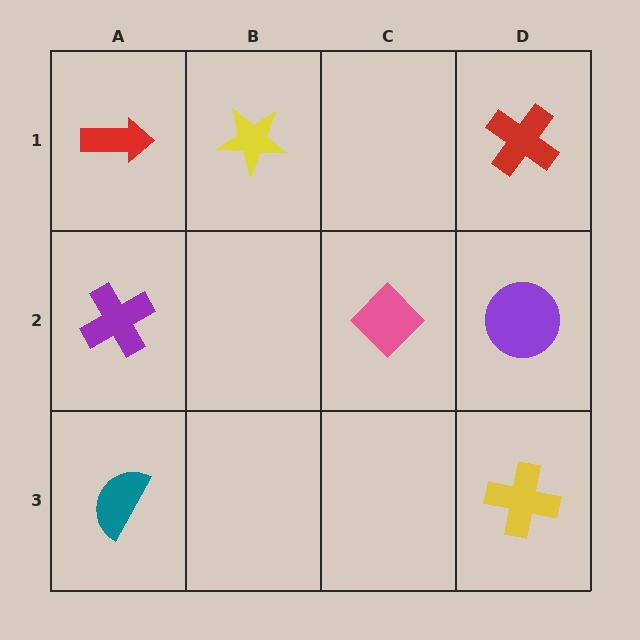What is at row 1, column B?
A yellow star.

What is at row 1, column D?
A red cross.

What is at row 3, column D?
A yellow cross.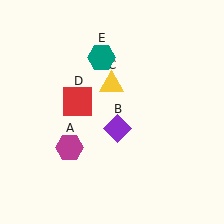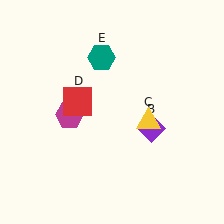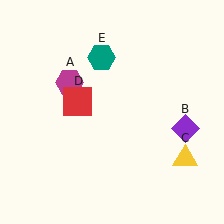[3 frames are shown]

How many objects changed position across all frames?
3 objects changed position: magenta hexagon (object A), purple diamond (object B), yellow triangle (object C).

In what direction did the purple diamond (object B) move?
The purple diamond (object B) moved right.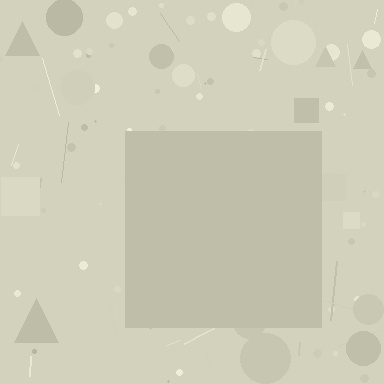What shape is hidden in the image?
A square is hidden in the image.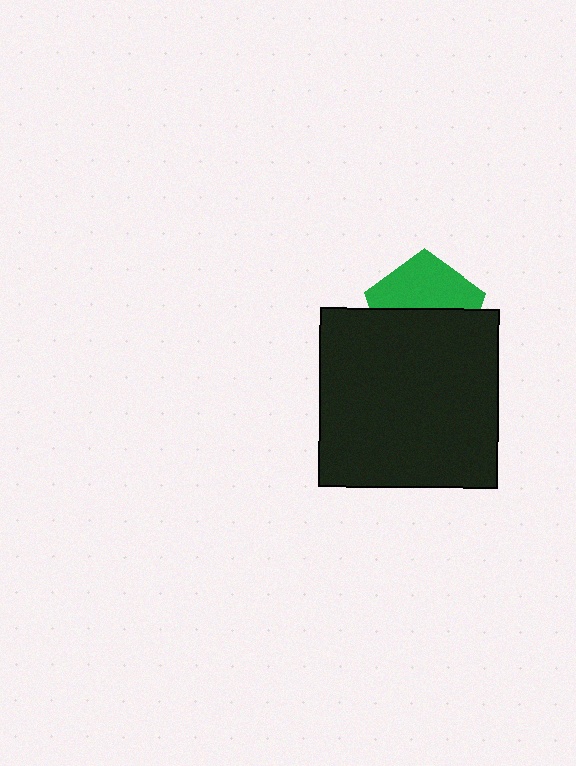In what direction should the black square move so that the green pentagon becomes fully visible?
The black square should move down. That is the shortest direction to clear the overlap and leave the green pentagon fully visible.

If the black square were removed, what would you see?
You would see the complete green pentagon.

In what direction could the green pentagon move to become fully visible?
The green pentagon could move up. That would shift it out from behind the black square entirely.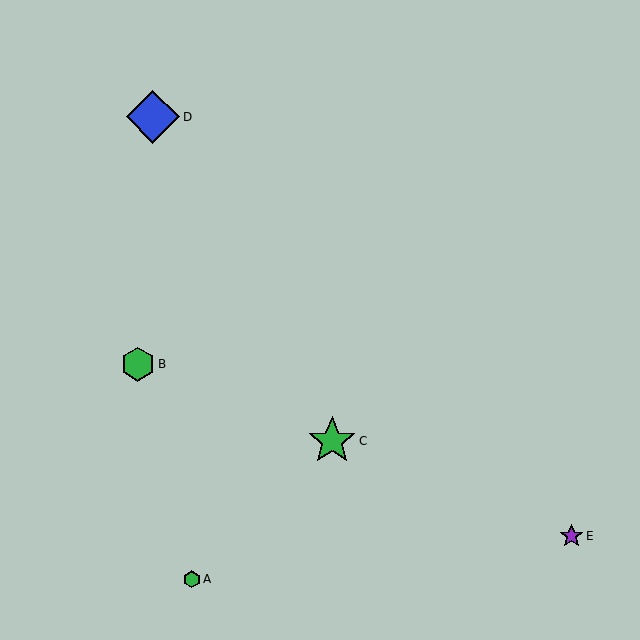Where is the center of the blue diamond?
The center of the blue diamond is at (153, 117).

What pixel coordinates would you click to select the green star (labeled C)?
Click at (332, 441) to select the green star C.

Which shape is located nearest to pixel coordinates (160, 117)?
The blue diamond (labeled D) at (153, 117) is nearest to that location.